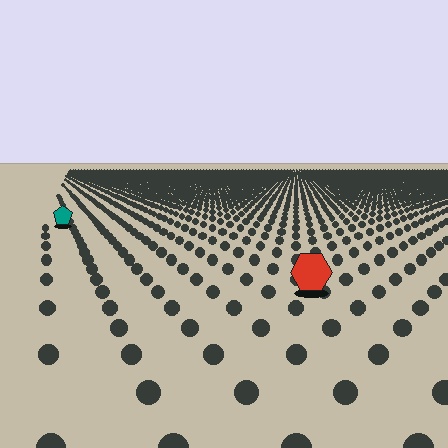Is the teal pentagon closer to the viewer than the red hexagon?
No. The red hexagon is closer — you can tell from the texture gradient: the ground texture is coarser near it.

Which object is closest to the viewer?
The red hexagon is closest. The texture marks near it are larger and more spread out.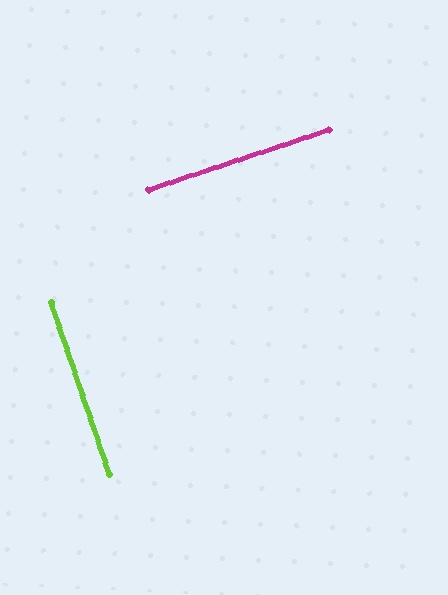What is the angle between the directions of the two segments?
Approximately 89 degrees.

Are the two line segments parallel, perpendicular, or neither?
Perpendicular — they meet at approximately 89°.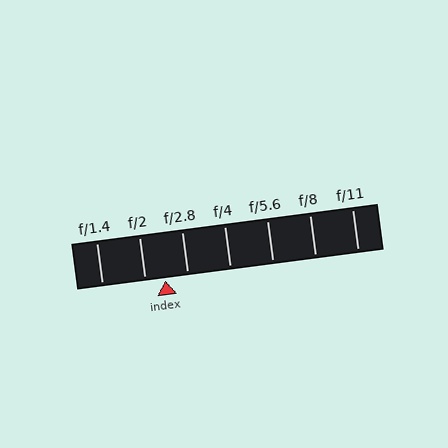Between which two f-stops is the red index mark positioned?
The index mark is between f/2 and f/2.8.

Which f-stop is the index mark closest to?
The index mark is closest to f/2.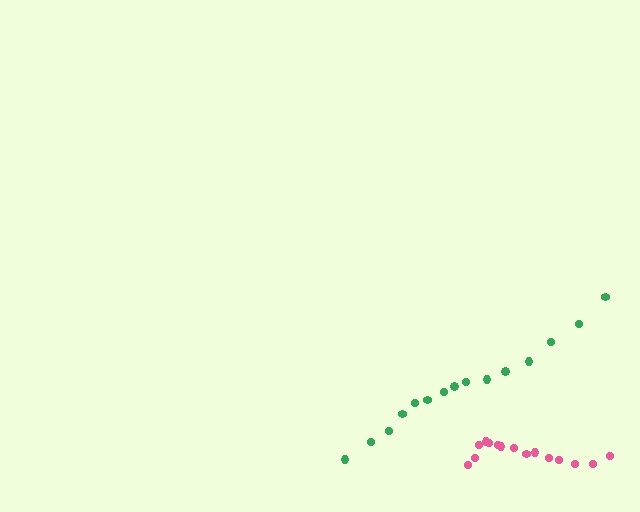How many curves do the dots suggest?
There are 2 distinct paths.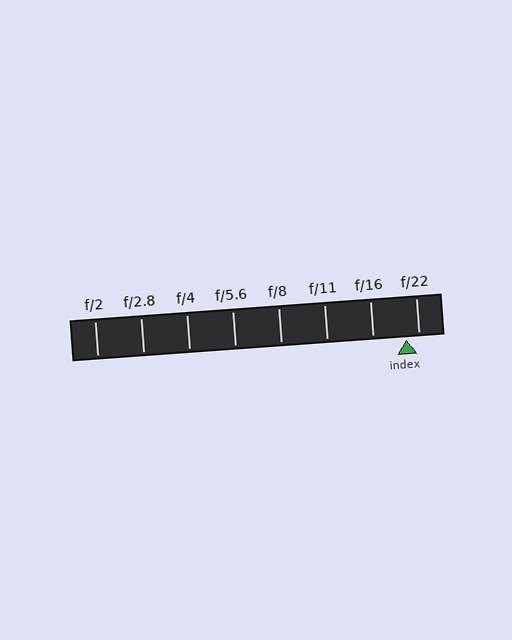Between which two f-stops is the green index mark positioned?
The index mark is between f/16 and f/22.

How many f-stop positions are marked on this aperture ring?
There are 8 f-stop positions marked.